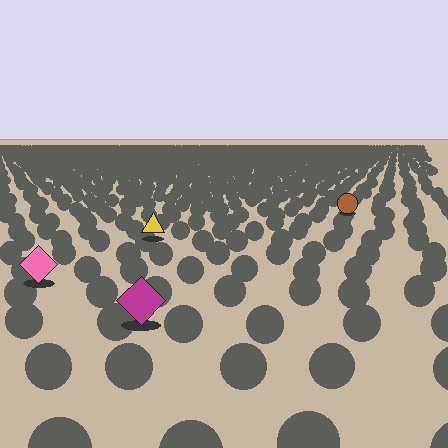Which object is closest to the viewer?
The magenta diamond is closest. The texture marks near it are larger and more spread out.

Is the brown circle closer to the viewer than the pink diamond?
No. The pink diamond is closer — you can tell from the texture gradient: the ground texture is coarser near it.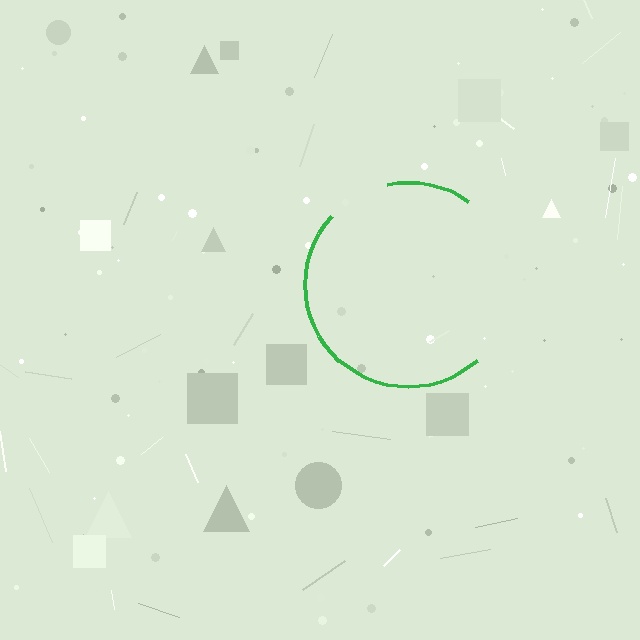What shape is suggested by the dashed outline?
The dashed outline suggests a circle.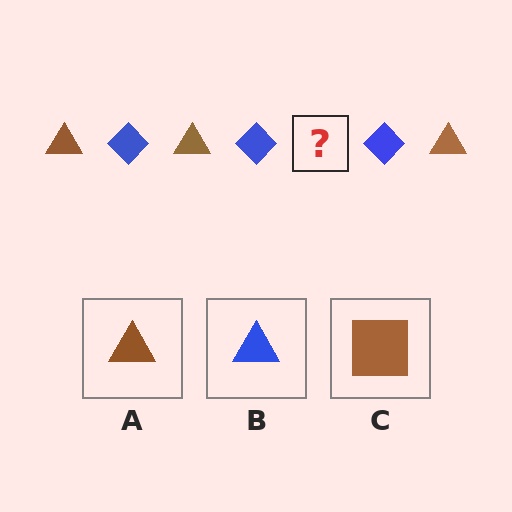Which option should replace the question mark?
Option A.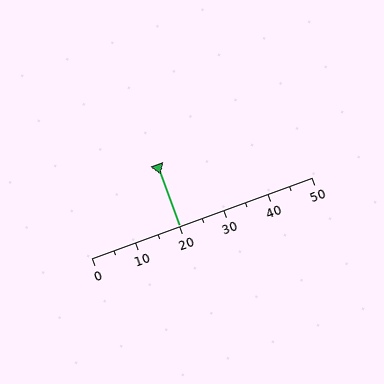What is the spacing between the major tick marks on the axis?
The major ticks are spaced 10 apart.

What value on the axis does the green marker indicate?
The marker indicates approximately 20.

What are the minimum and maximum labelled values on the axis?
The axis runs from 0 to 50.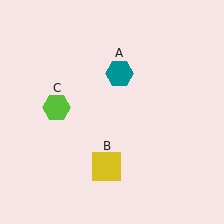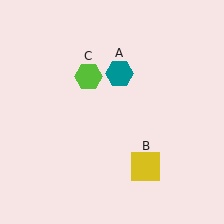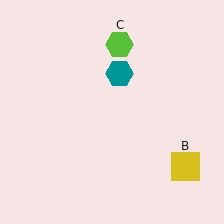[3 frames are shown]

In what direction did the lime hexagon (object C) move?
The lime hexagon (object C) moved up and to the right.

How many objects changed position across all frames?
2 objects changed position: yellow square (object B), lime hexagon (object C).